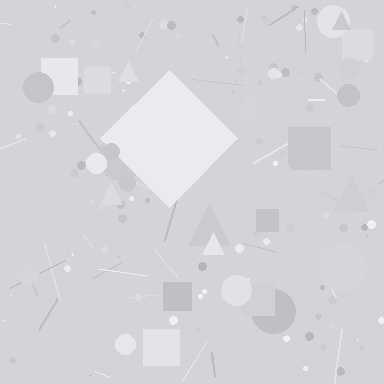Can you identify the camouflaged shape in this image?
The camouflaged shape is a diamond.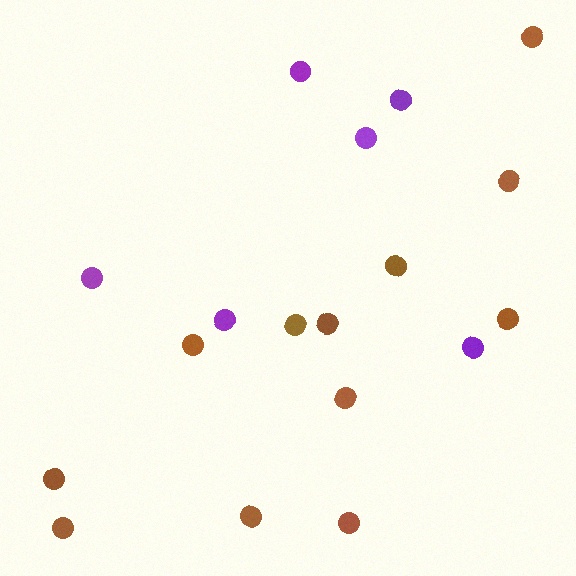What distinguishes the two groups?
There are 2 groups: one group of purple circles (6) and one group of brown circles (12).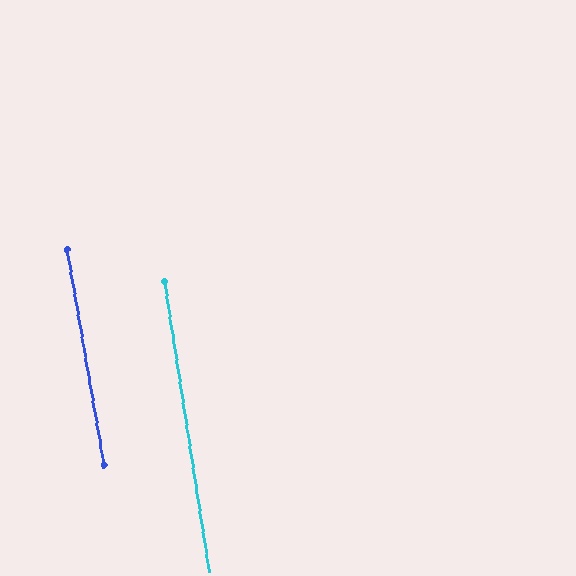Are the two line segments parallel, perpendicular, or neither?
Parallel — their directions differ by only 1.0°.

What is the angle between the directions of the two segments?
Approximately 1 degree.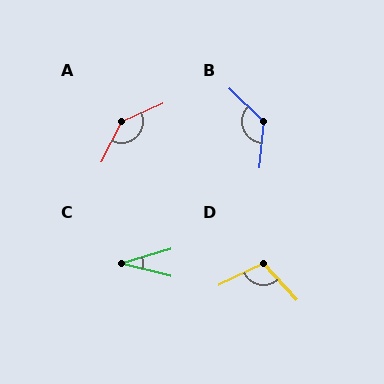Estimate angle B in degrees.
Approximately 129 degrees.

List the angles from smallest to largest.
C (30°), D (107°), B (129°), A (142°).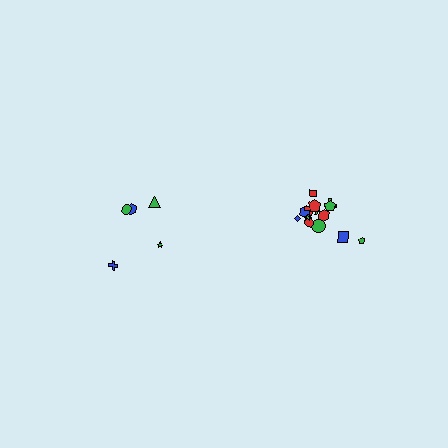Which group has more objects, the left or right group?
The right group.